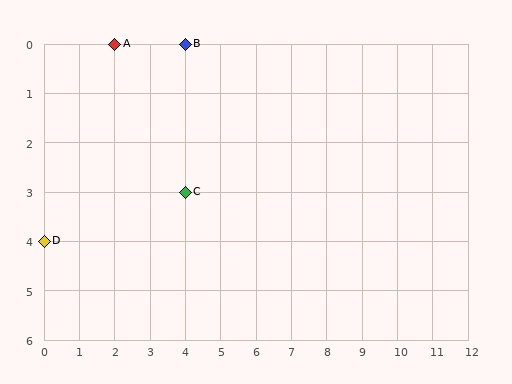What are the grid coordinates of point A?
Point A is at grid coordinates (2, 0).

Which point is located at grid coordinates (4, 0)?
Point B is at (4, 0).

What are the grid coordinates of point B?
Point B is at grid coordinates (4, 0).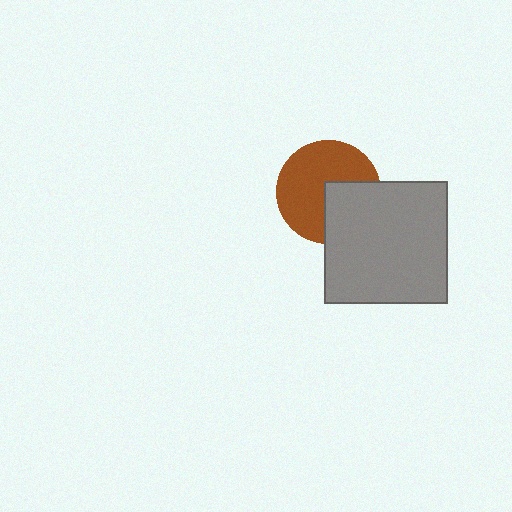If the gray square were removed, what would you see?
You would see the complete brown circle.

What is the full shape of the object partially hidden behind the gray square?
The partially hidden object is a brown circle.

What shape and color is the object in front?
The object in front is a gray square.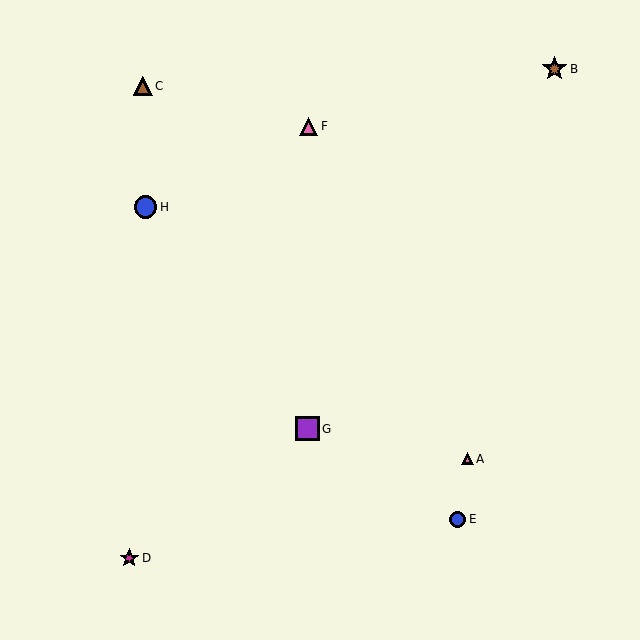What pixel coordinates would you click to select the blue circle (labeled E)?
Click at (458, 519) to select the blue circle E.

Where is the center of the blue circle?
The center of the blue circle is at (458, 519).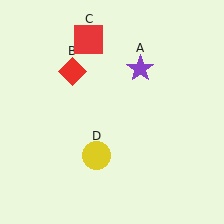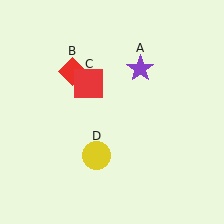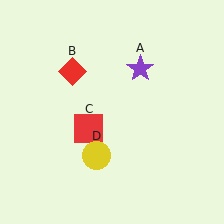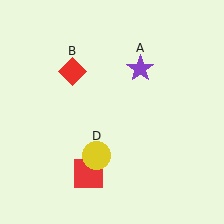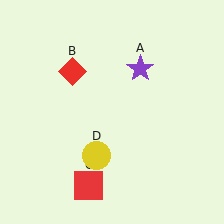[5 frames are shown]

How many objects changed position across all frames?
1 object changed position: red square (object C).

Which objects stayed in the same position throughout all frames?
Purple star (object A) and red diamond (object B) and yellow circle (object D) remained stationary.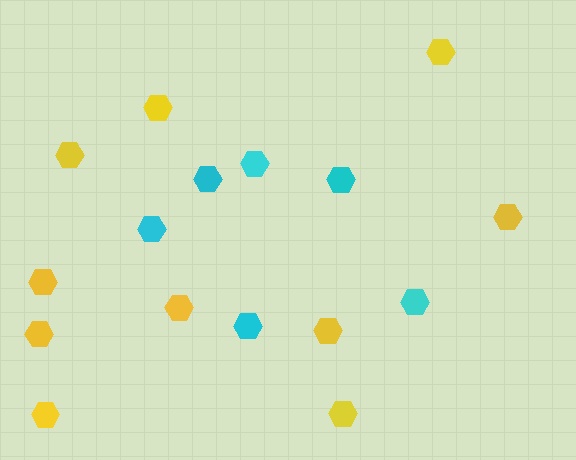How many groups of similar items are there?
There are 2 groups: one group of cyan hexagons (6) and one group of yellow hexagons (10).